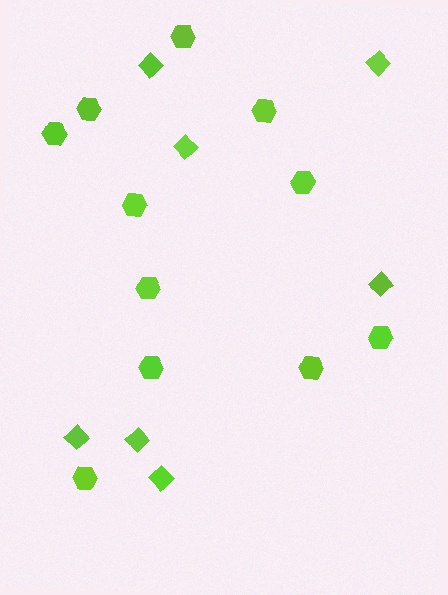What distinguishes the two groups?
There are 2 groups: one group of diamonds (7) and one group of hexagons (11).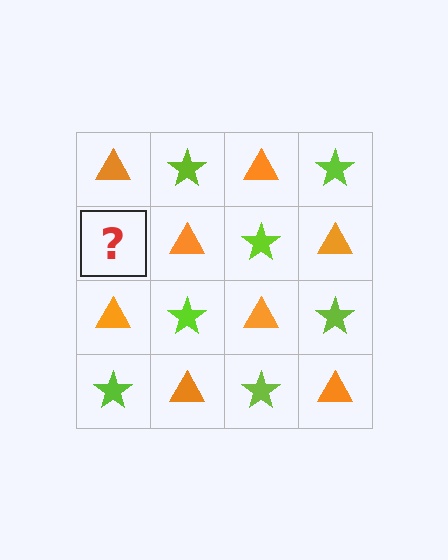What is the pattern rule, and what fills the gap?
The rule is that it alternates orange triangle and lime star in a checkerboard pattern. The gap should be filled with a lime star.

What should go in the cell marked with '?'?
The missing cell should contain a lime star.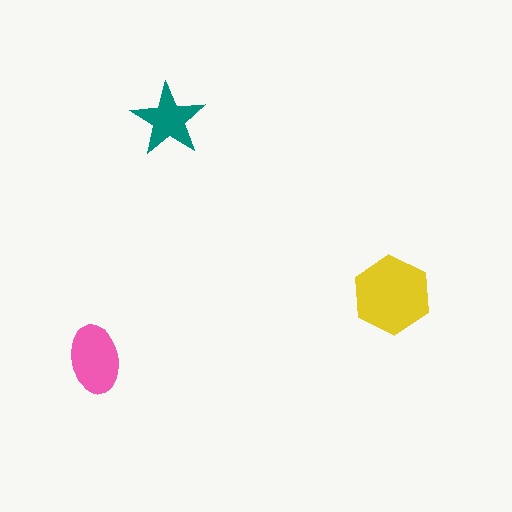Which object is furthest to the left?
The pink ellipse is leftmost.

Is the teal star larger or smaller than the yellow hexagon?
Smaller.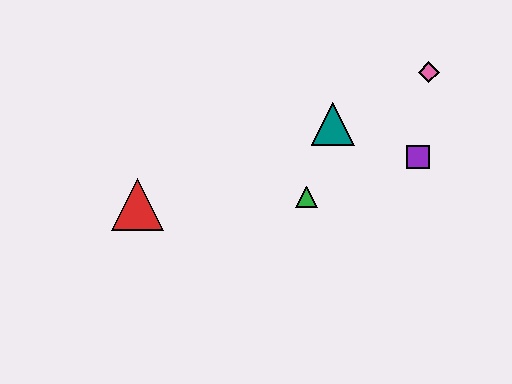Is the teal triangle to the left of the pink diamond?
Yes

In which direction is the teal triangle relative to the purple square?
The teal triangle is to the left of the purple square.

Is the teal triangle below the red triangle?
No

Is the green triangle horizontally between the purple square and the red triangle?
Yes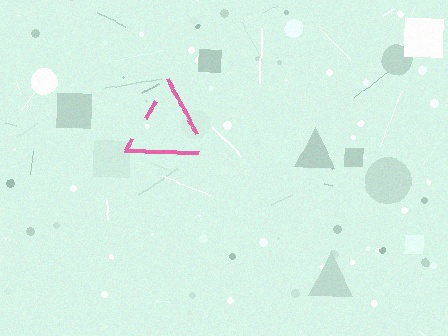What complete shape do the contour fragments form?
The contour fragments form a triangle.